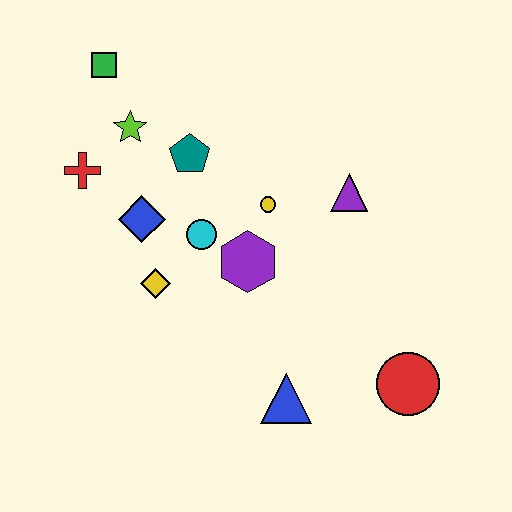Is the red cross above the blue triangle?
Yes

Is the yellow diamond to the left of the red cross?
No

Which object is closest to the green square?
The lime star is closest to the green square.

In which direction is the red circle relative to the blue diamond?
The red circle is to the right of the blue diamond.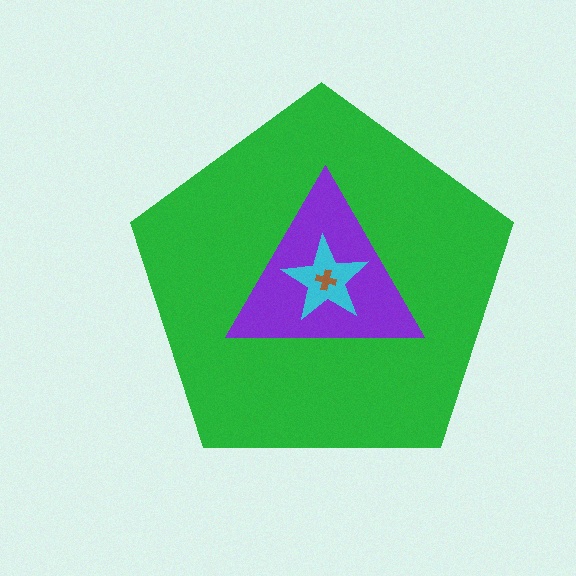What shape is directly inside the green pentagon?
The purple triangle.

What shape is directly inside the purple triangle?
The cyan star.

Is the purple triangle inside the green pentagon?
Yes.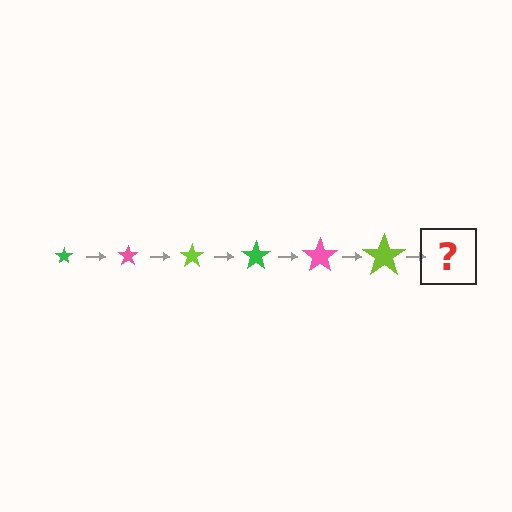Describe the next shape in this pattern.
It should be a green star, larger than the previous one.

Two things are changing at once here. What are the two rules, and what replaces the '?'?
The two rules are that the star grows larger each step and the color cycles through green, pink, and lime. The '?' should be a green star, larger than the previous one.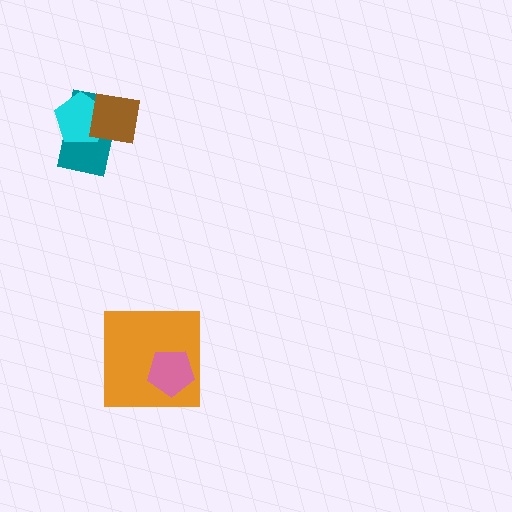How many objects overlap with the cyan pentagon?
2 objects overlap with the cyan pentagon.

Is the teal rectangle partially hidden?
Yes, it is partially covered by another shape.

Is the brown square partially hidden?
No, no other shape covers it.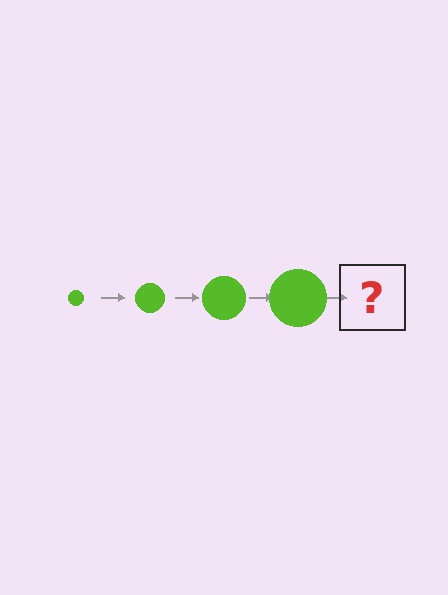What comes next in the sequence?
The next element should be a lime circle, larger than the previous one.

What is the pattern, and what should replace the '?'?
The pattern is that the circle gets progressively larger each step. The '?' should be a lime circle, larger than the previous one.